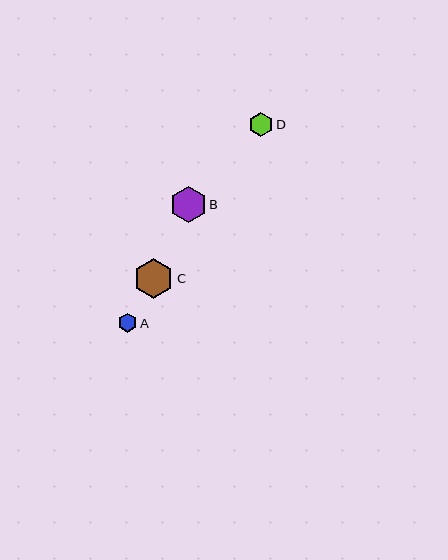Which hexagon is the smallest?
Hexagon A is the smallest with a size of approximately 19 pixels.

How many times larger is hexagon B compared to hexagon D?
Hexagon B is approximately 1.5 times the size of hexagon D.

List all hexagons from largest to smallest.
From largest to smallest: C, B, D, A.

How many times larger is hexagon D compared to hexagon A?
Hexagon D is approximately 1.3 times the size of hexagon A.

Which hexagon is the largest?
Hexagon C is the largest with a size of approximately 40 pixels.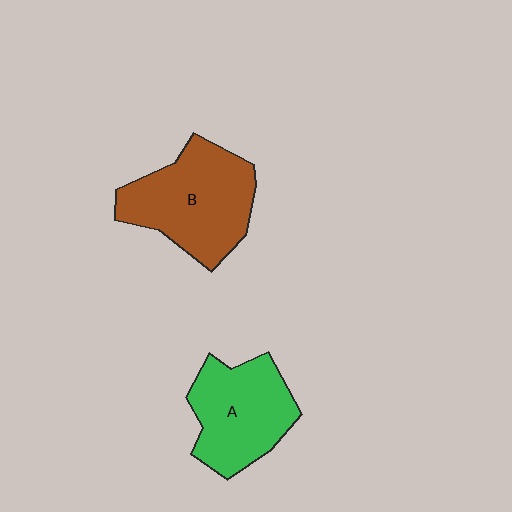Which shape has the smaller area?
Shape A (green).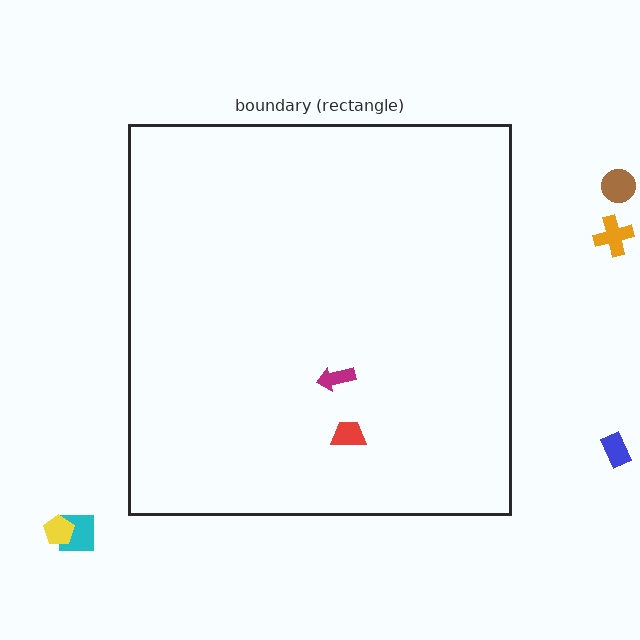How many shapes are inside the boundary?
2 inside, 5 outside.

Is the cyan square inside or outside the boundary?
Outside.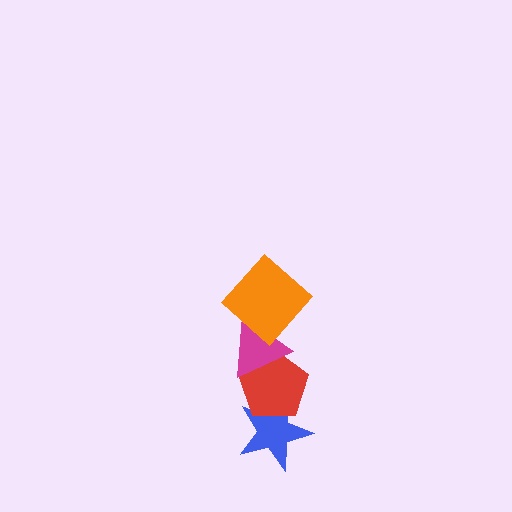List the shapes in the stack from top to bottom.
From top to bottom: the orange diamond, the magenta triangle, the red pentagon, the blue star.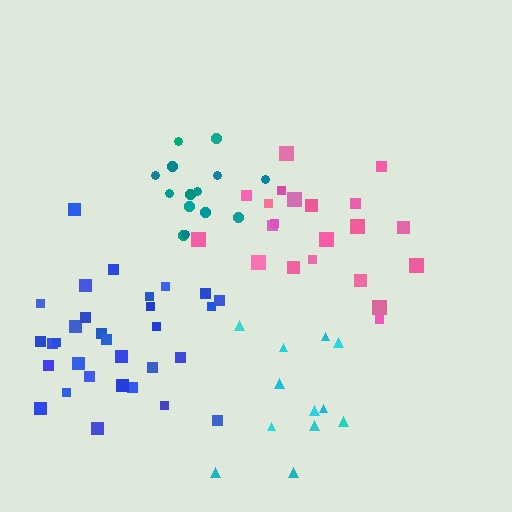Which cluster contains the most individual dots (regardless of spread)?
Blue (31).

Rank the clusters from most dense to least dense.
teal, pink, blue, cyan.